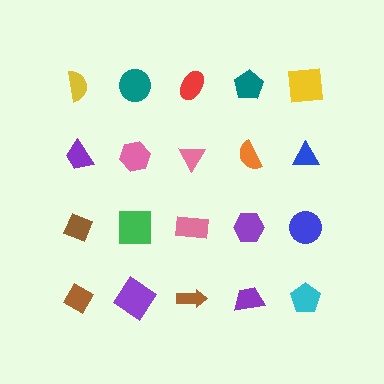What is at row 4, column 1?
A brown diamond.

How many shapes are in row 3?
5 shapes.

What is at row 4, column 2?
A purple diamond.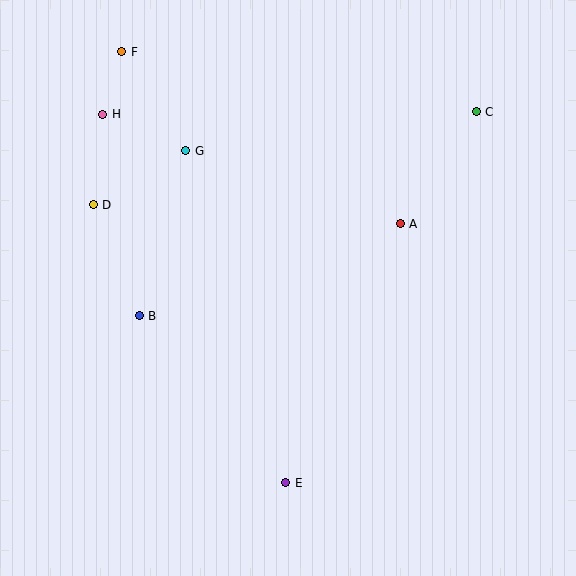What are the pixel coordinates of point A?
Point A is at (400, 224).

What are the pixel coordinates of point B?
Point B is at (139, 316).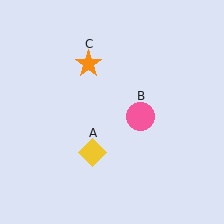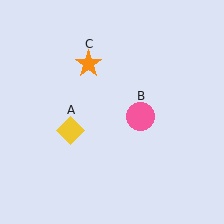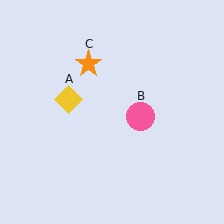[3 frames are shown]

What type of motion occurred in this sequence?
The yellow diamond (object A) rotated clockwise around the center of the scene.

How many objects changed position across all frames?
1 object changed position: yellow diamond (object A).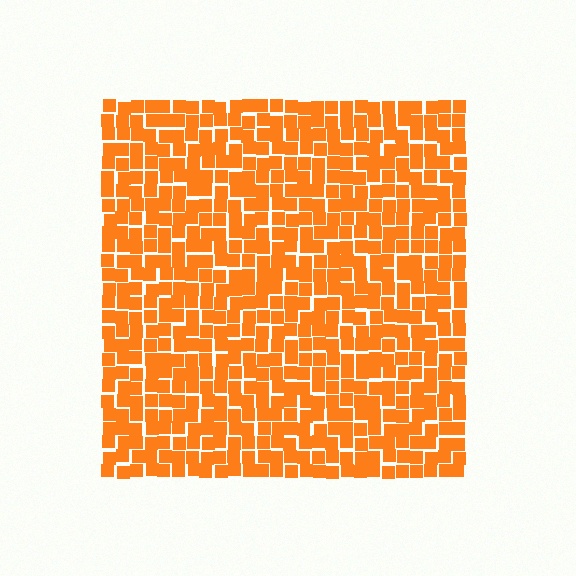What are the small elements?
The small elements are squares.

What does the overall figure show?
The overall figure shows a square.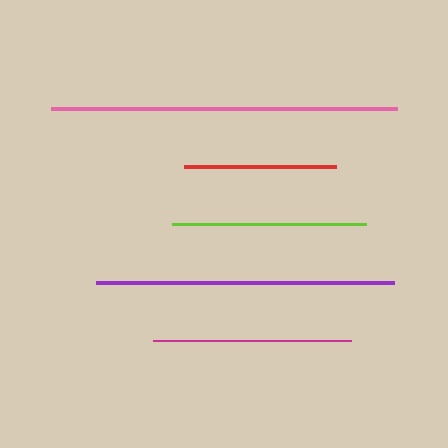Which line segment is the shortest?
The red line is the shortest at approximately 152 pixels.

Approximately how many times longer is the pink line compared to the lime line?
The pink line is approximately 1.8 times the length of the lime line.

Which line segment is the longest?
The pink line is the longest at approximately 346 pixels.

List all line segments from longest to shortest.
From longest to shortest: pink, purple, magenta, lime, red.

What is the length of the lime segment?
The lime segment is approximately 194 pixels long.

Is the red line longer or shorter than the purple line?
The purple line is longer than the red line.